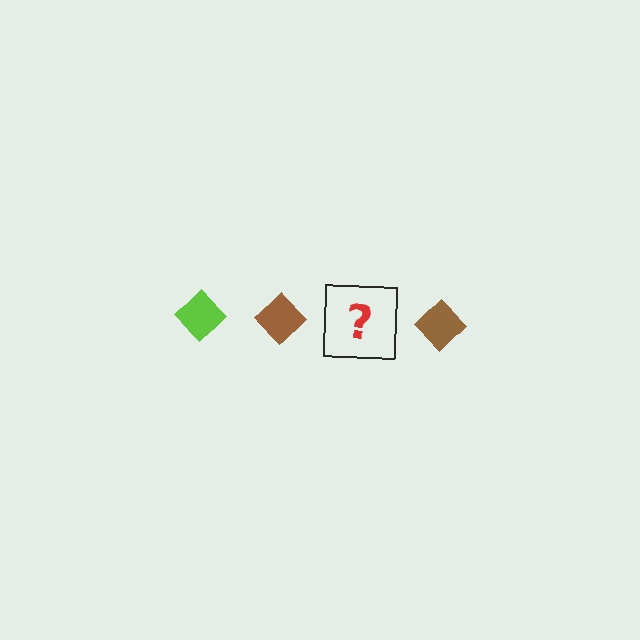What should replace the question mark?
The question mark should be replaced with a lime diamond.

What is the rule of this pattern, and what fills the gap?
The rule is that the pattern cycles through lime, brown diamonds. The gap should be filled with a lime diamond.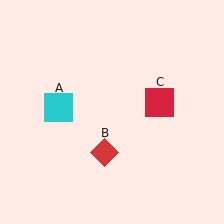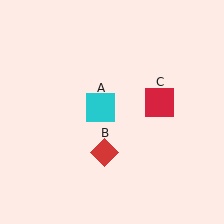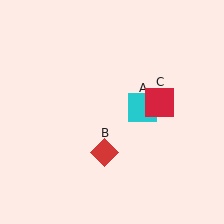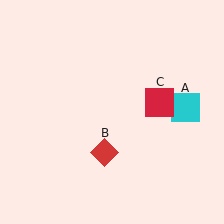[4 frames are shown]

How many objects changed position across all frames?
1 object changed position: cyan square (object A).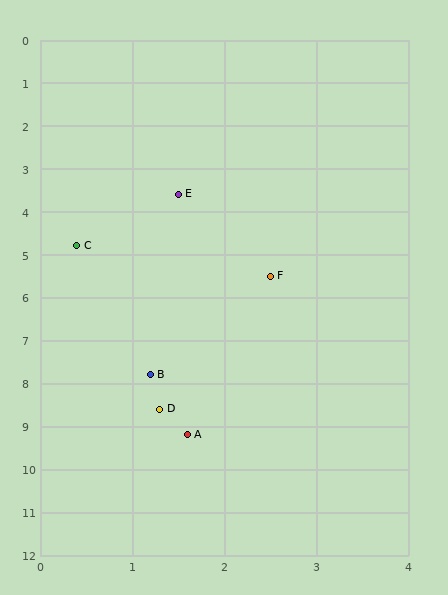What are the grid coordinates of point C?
Point C is at approximately (0.4, 4.8).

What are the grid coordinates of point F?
Point F is at approximately (2.5, 5.5).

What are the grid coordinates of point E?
Point E is at approximately (1.5, 3.6).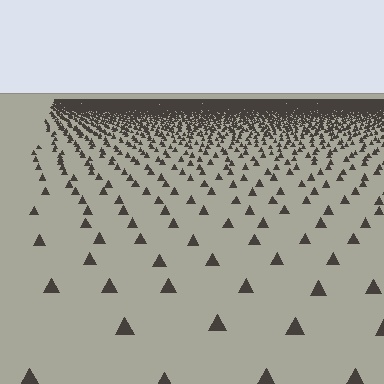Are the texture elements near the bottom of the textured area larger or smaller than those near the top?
Larger. Near the bottom, elements are closer to the viewer and appear at a bigger on-screen size.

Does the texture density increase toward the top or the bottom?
Density increases toward the top.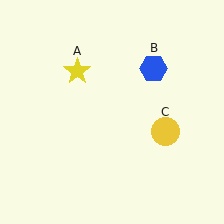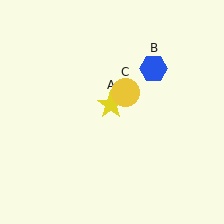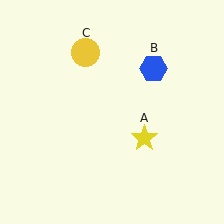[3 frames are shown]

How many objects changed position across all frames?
2 objects changed position: yellow star (object A), yellow circle (object C).